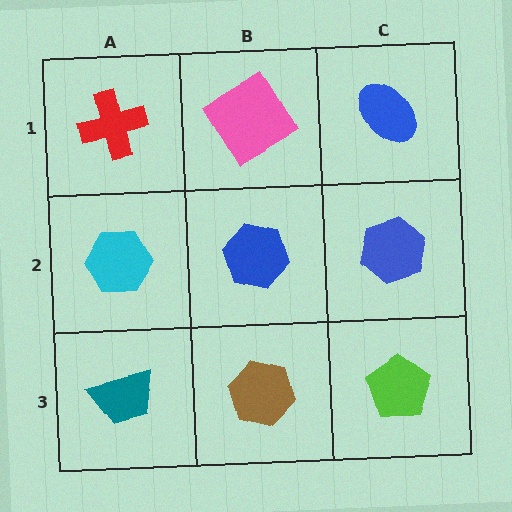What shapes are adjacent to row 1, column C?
A blue hexagon (row 2, column C), a pink diamond (row 1, column B).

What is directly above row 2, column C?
A blue ellipse.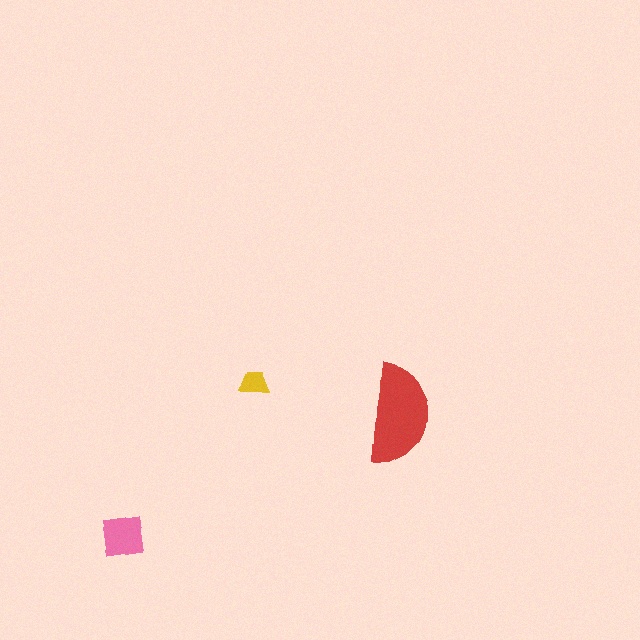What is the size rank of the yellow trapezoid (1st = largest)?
3rd.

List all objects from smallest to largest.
The yellow trapezoid, the pink square, the red semicircle.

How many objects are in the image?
There are 3 objects in the image.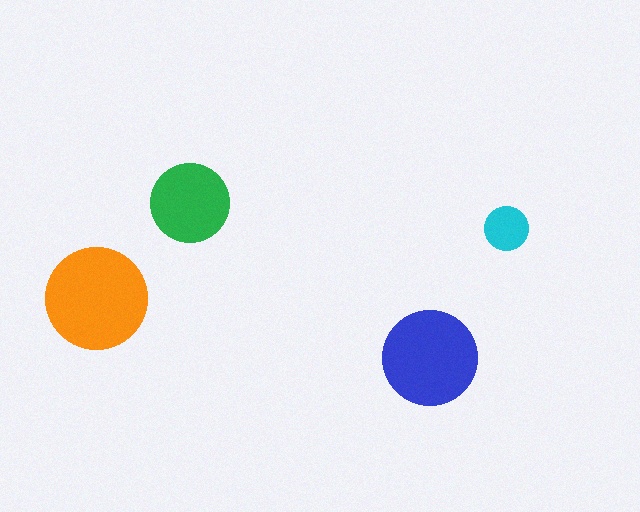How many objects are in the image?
There are 4 objects in the image.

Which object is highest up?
The green circle is topmost.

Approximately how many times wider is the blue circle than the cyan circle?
About 2 times wider.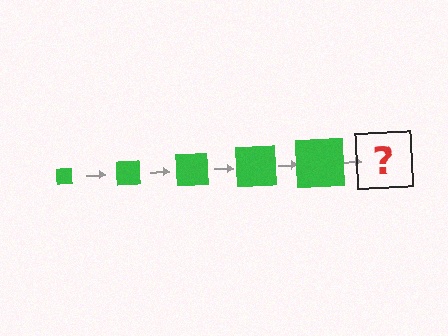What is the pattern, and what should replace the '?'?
The pattern is that the square gets progressively larger each step. The '?' should be a green square, larger than the previous one.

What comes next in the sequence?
The next element should be a green square, larger than the previous one.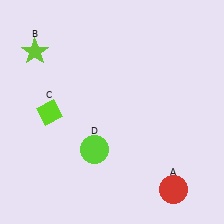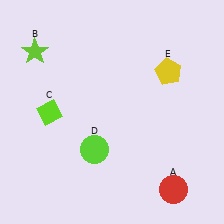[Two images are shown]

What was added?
A yellow pentagon (E) was added in Image 2.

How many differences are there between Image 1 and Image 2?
There is 1 difference between the two images.